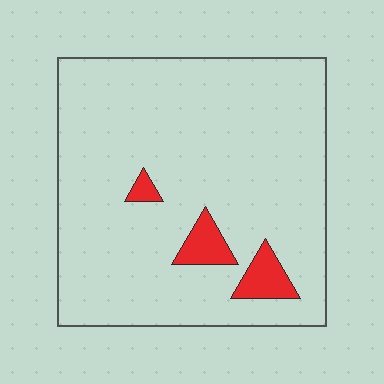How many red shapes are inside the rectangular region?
3.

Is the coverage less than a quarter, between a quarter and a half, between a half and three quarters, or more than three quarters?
Less than a quarter.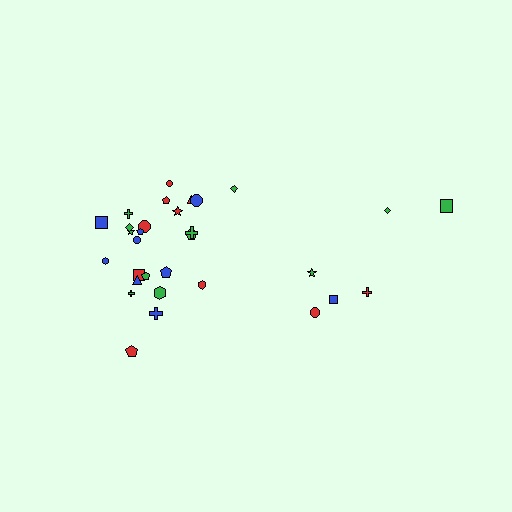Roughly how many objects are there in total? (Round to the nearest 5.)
Roughly 30 objects in total.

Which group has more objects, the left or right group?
The left group.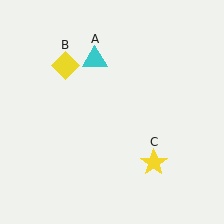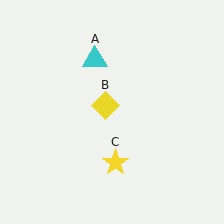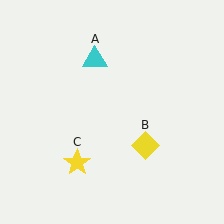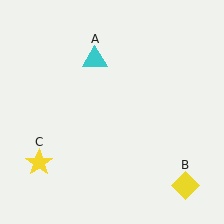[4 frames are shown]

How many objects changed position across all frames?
2 objects changed position: yellow diamond (object B), yellow star (object C).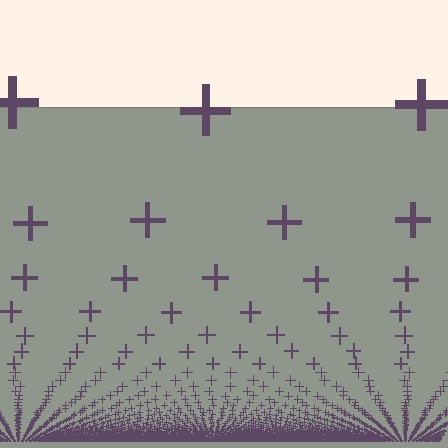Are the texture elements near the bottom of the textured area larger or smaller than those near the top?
Smaller. The gradient is inverted — elements near the bottom are smaller and denser.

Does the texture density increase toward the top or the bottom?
Density increases toward the bottom.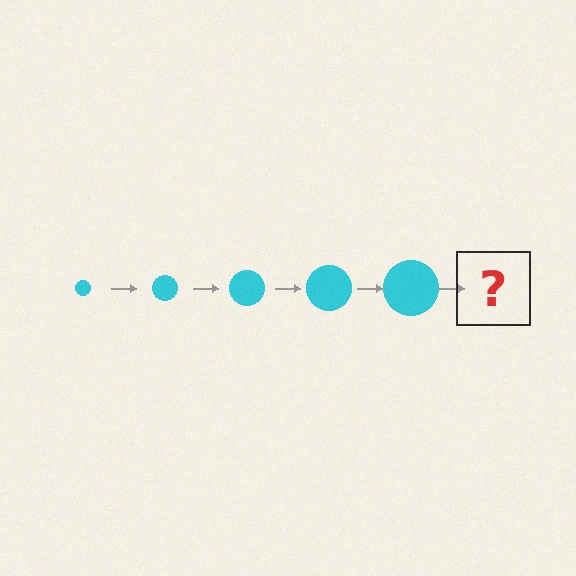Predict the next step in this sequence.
The next step is a cyan circle, larger than the previous one.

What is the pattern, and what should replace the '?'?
The pattern is that the circle gets progressively larger each step. The '?' should be a cyan circle, larger than the previous one.